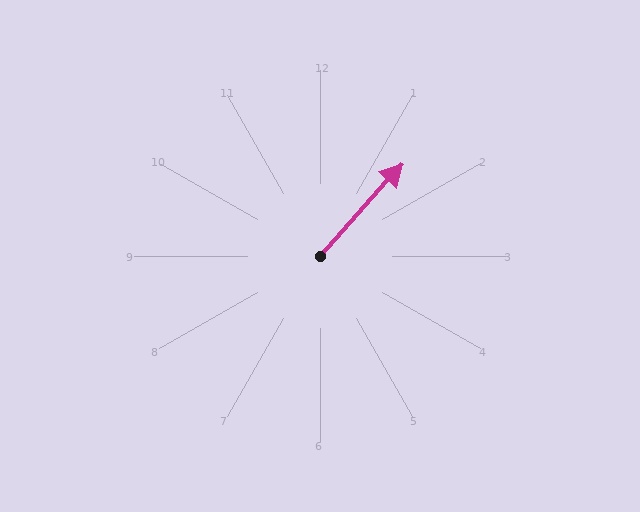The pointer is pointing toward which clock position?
Roughly 1 o'clock.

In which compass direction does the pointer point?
Northeast.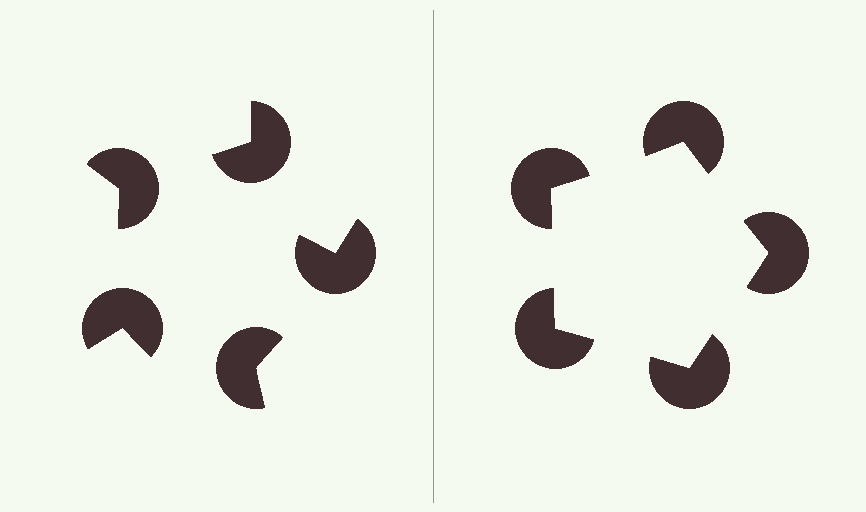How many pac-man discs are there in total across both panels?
10 — 5 on each side.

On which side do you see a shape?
An illusory pentagon appears on the right side. On the left side the wedge cuts are rotated, so no coherent shape forms.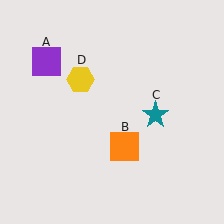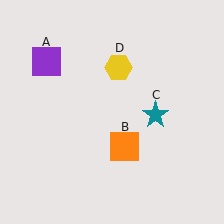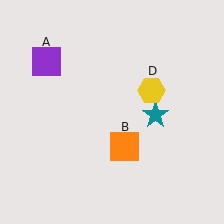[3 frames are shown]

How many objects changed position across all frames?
1 object changed position: yellow hexagon (object D).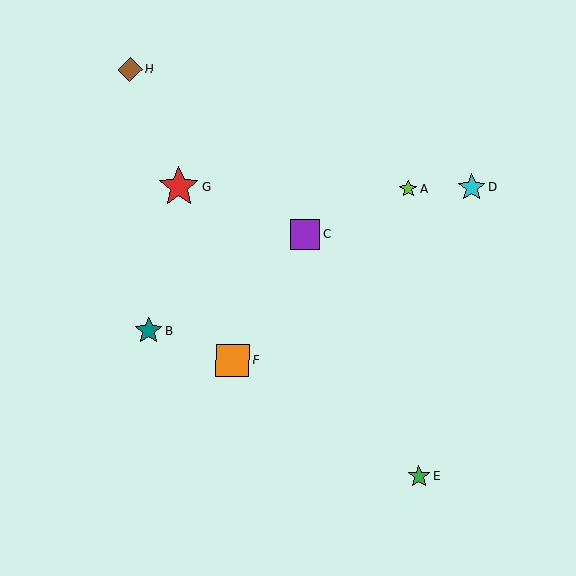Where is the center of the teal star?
The center of the teal star is at (148, 331).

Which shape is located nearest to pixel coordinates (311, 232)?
The purple square (labeled C) at (305, 234) is nearest to that location.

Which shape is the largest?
The red star (labeled G) is the largest.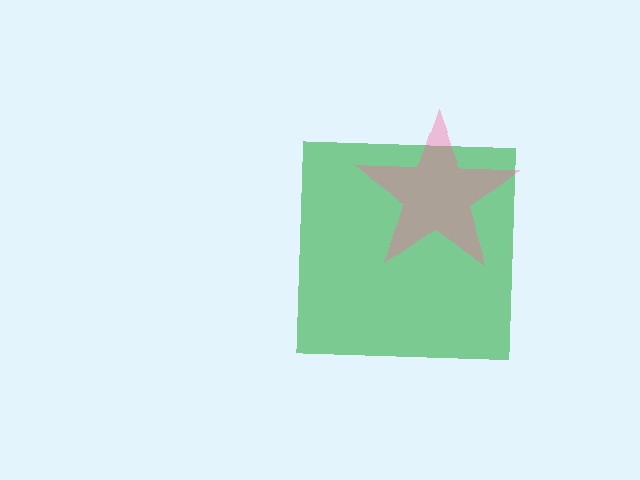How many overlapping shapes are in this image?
There are 2 overlapping shapes in the image.